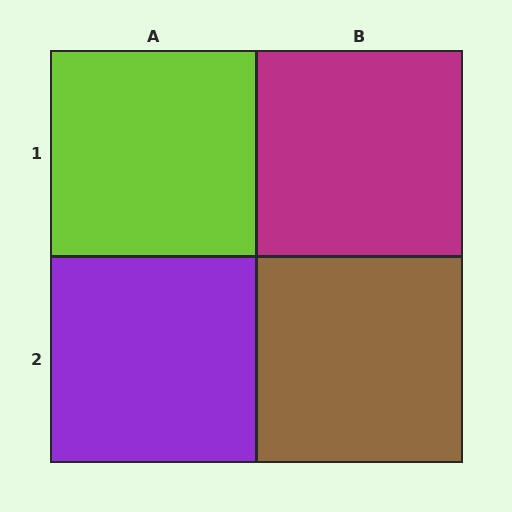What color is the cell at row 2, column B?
Brown.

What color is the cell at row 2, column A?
Purple.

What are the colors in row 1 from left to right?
Lime, magenta.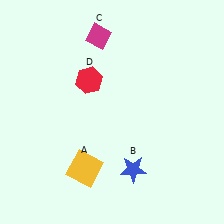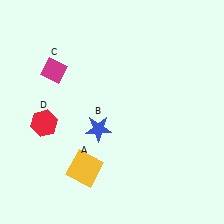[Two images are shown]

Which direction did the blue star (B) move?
The blue star (B) moved up.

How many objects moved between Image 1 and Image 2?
3 objects moved between the two images.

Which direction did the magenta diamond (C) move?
The magenta diamond (C) moved left.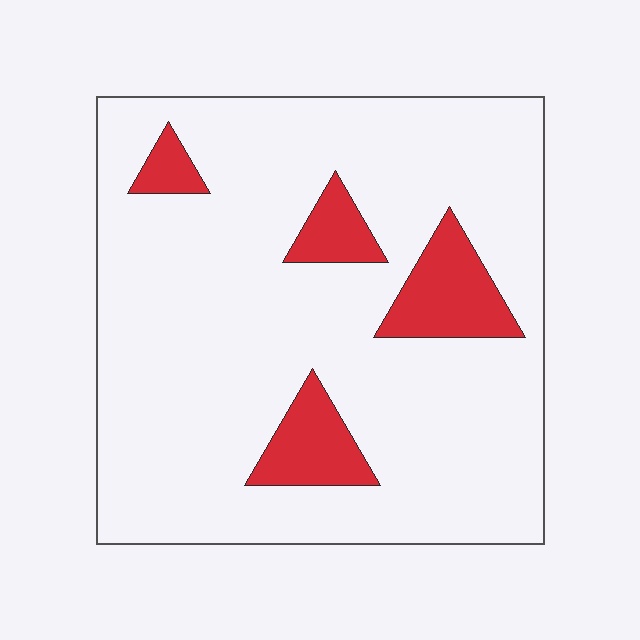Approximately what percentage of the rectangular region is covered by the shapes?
Approximately 15%.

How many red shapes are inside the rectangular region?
4.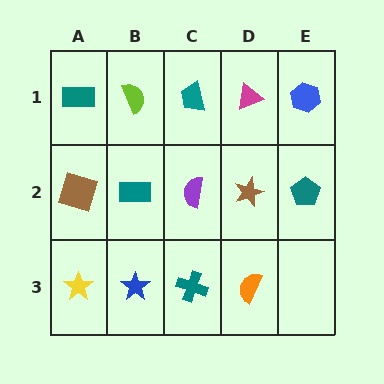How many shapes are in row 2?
5 shapes.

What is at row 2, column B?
A teal rectangle.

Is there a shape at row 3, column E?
No, that cell is empty.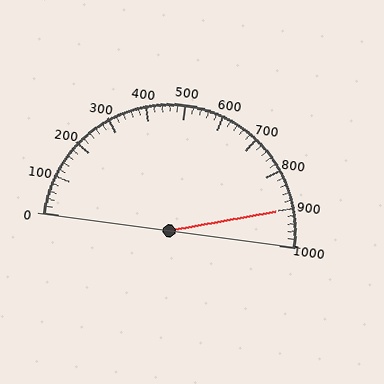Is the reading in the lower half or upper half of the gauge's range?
The reading is in the upper half of the range (0 to 1000).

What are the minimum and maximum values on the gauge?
The gauge ranges from 0 to 1000.